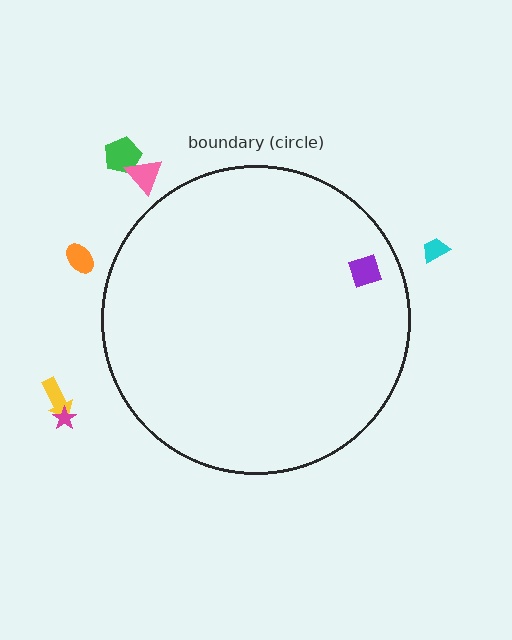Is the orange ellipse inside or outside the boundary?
Outside.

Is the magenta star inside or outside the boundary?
Outside.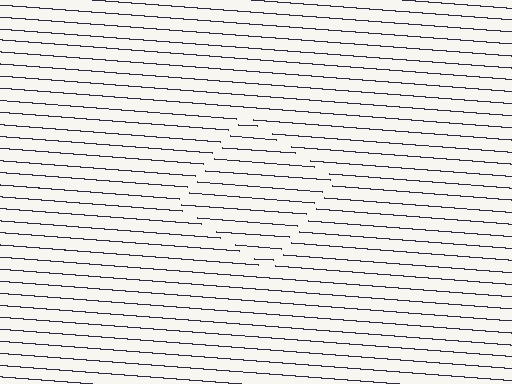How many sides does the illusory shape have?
4 sides — the line-ends trace a square.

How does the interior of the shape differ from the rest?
The interior of the shape contains the same grating, shifted by half a period — the contour is defined by the phase discontinuity where line-ends from the inner and outer gratings abut.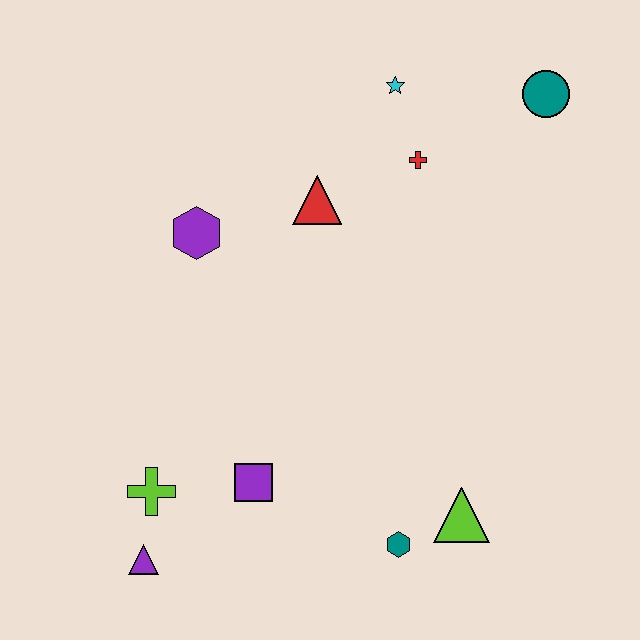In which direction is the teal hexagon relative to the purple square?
The teal hexagon is to the right of the purple square.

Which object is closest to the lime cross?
The purple triangle is closest to the lime cross.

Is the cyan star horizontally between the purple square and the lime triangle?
Yes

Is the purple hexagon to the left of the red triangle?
Yes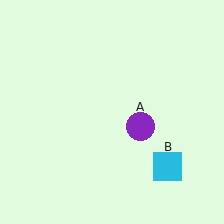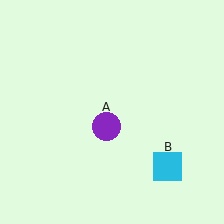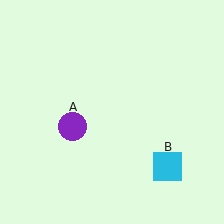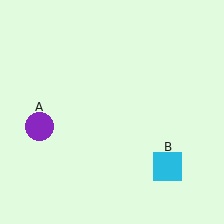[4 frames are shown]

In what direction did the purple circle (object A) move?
The purple circle (object A) moved left.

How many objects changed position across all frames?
1 object changed position: purple circle (object A).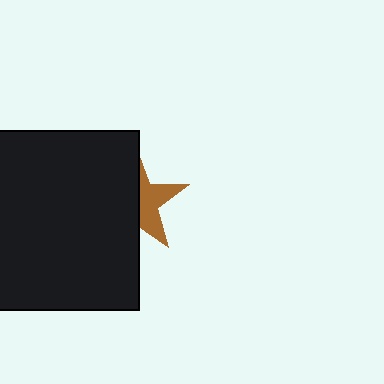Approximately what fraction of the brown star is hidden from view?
Roughly 57% of the brown star is hidden behind the black rectangle.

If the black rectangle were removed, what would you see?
You would see the complete brown star.